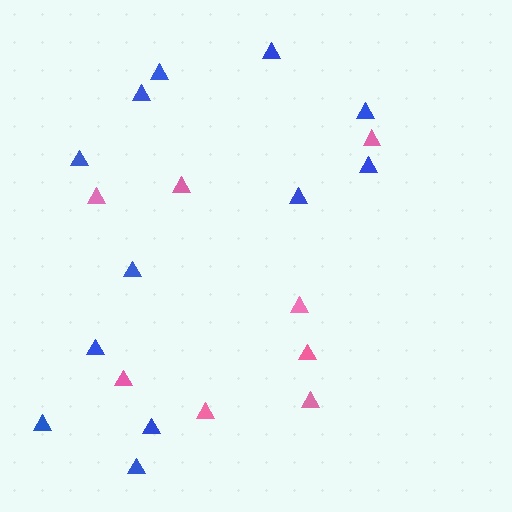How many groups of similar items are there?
There are 2 groups: one group of blue triangles (12) and one group of pink triangles (8).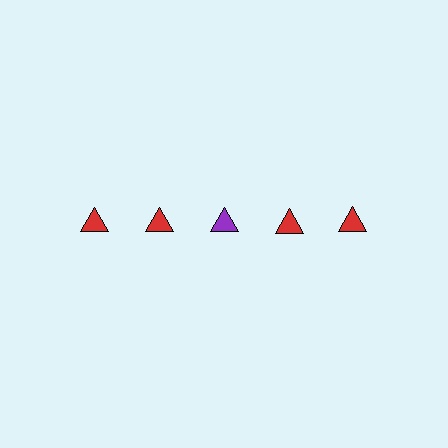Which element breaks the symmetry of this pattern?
The purple triangle in the top row, center column breaks the symmetry. All other shapes are red triangles.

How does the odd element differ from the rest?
It has a different color: purple instead of red.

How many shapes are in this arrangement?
There are 5 shapes arranged in a grid pattern.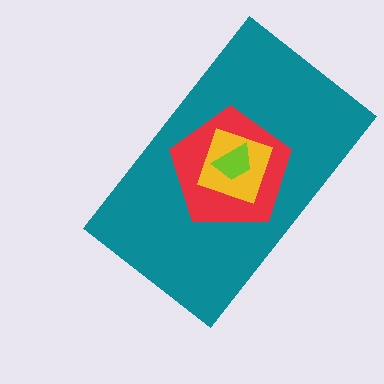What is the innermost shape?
The lime trapezoid.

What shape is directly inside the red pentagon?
The yellow diamond.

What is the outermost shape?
The teal rectangle.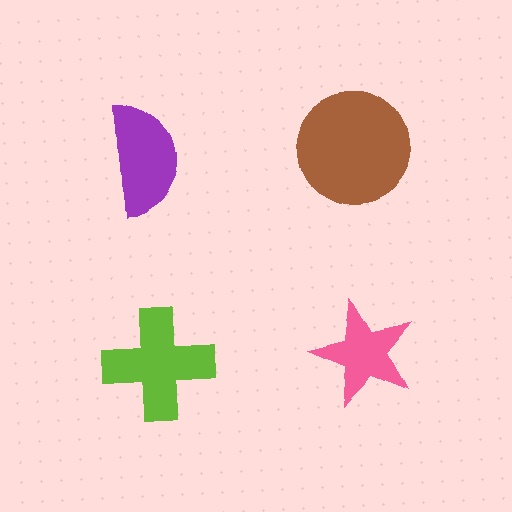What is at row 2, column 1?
A lime cross.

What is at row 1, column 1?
A purple semicircle.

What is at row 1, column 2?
A brown circle.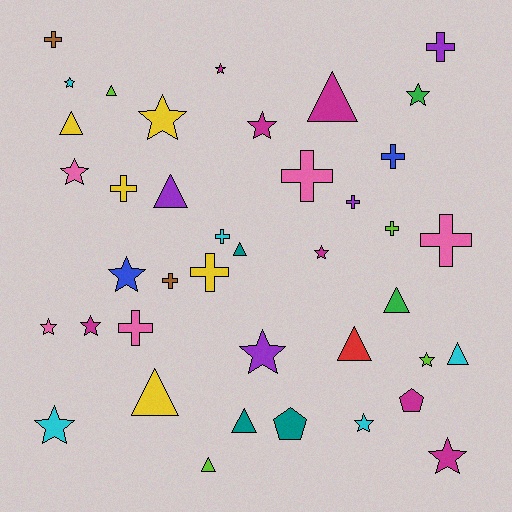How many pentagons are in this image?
There are 2 pentagons.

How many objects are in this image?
There are 40 objects.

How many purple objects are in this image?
There are 4 purple objects.